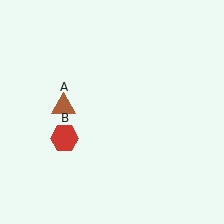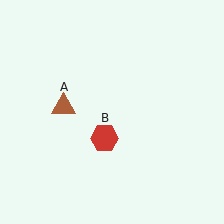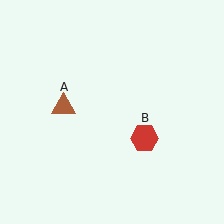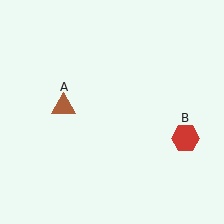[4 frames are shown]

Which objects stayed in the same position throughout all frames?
Brown triangle (object A) remained stationary.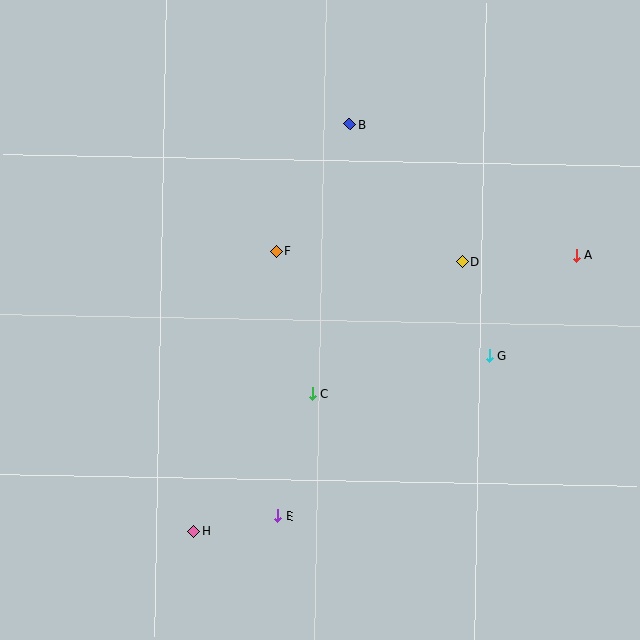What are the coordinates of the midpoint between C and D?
The midpoint between C and D is at (387, 327).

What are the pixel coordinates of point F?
Point F is at (276, 251).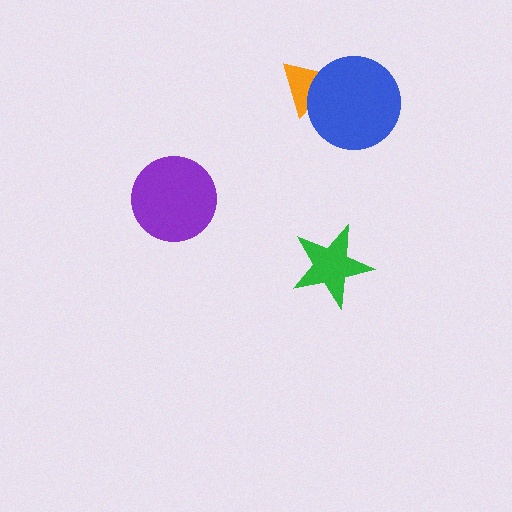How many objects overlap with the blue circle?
1 object overlaps with the blue circle.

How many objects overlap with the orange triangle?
1 object overlaps with the orange triangle.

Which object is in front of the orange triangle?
The blue circle is in front of the orange triangle.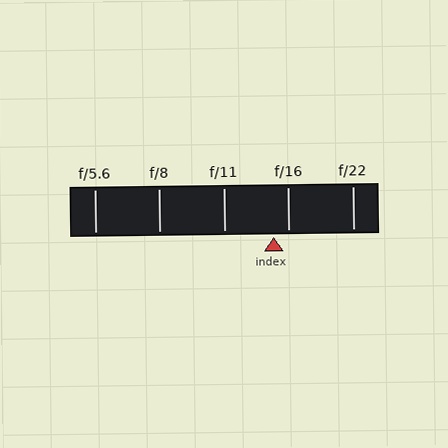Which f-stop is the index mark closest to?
The index mark is closest to f/16.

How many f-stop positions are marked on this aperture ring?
There are 5 f-stop positions marked.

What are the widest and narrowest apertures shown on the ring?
The widest aperture shown is f/5.6 and the narrowest is f/22.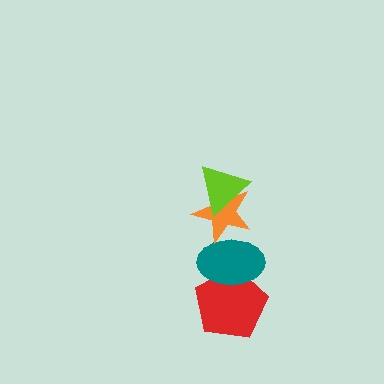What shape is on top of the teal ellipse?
The orange star is on top of the teal ellipse.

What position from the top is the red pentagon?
The red pentagon is 4th from the top.